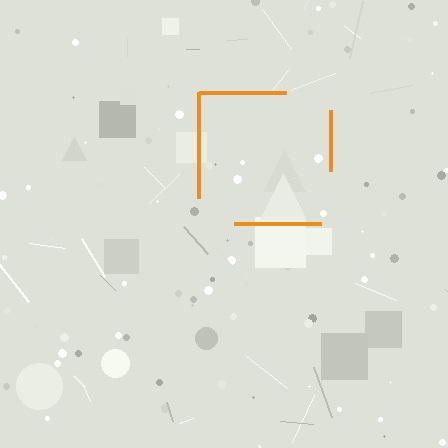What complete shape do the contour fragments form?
The contour fragments form a square.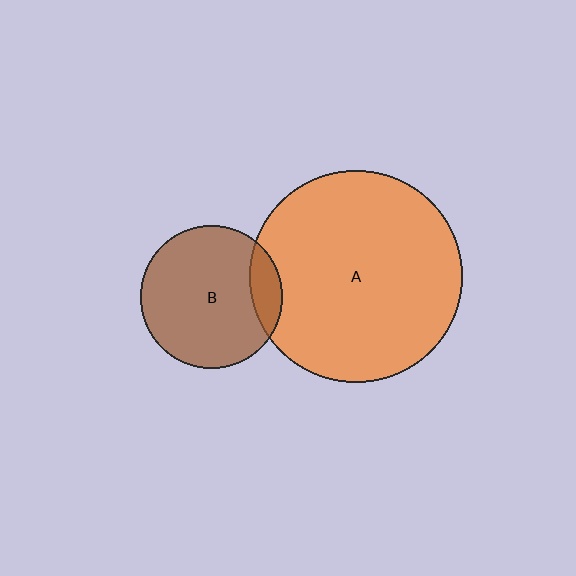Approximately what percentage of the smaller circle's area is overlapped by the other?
Approximately 15%.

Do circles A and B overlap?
Yes.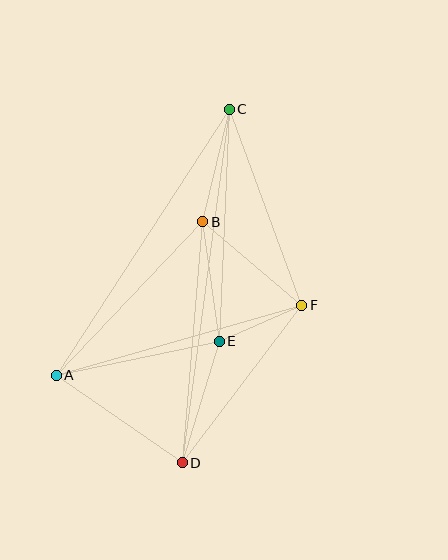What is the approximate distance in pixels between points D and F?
The distance between D and F is approximately 198 pixels.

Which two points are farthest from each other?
Points C and D are farthest from each other.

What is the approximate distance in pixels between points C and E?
The distance between C and E is approximately 232 pixels.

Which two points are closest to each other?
Points E and F are closest to each other.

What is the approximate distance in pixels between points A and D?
The distance between A and D is approximately 153 pixels.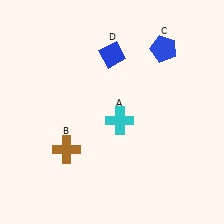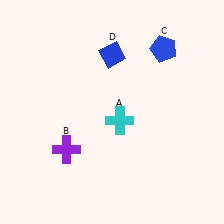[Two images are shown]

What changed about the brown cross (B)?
In Image 1, B is brown. In Image 2, it changed to purple.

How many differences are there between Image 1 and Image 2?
There is 1 difference between the two images.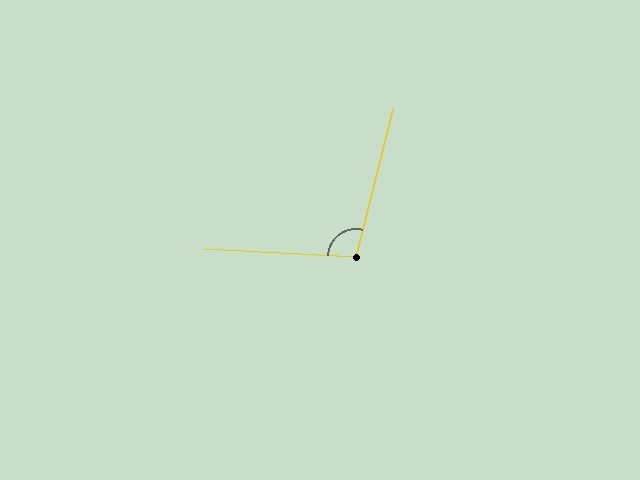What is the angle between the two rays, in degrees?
Approximately 102 degrees.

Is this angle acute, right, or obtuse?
It is obtuse.